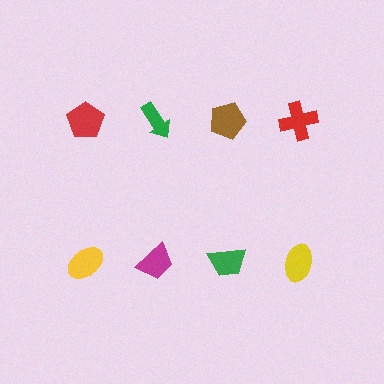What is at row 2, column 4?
A yellow ellipse.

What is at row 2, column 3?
A green trapezoid.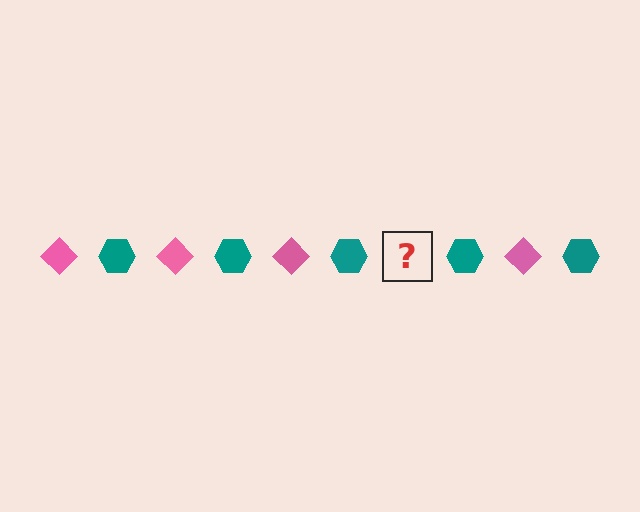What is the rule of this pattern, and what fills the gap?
The rule is that the pattern alternates between pink diamond and teal hexagon. The gap should be filled with a pink diamond.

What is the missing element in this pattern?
The missing element is a pink diamond.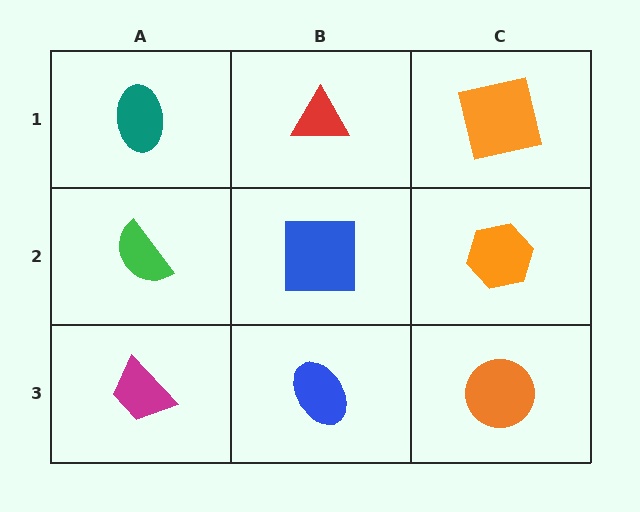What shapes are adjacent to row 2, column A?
A teal ellipse (row 1, column A), a magenta trapezoid (row 3, column A), a blue square (row 2, column B).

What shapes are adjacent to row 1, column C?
An orange hexagon (row 2, column C), a red triangle (row 1, column B).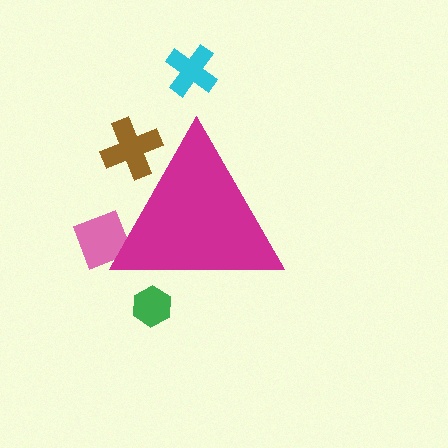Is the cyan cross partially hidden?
No, the cyan cross is fully visible.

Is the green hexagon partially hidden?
Yes, the green hexagon is partially hidden behind the magenta triangle.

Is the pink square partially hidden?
Yes, the pink square is partially hidden behind the magenta triangle.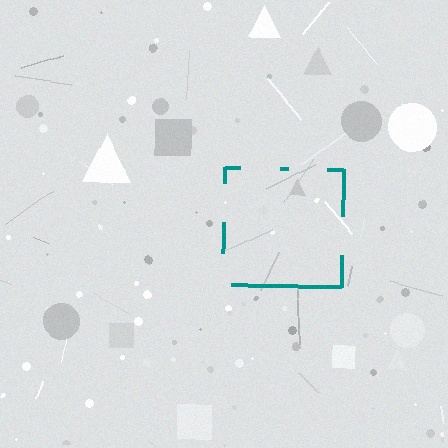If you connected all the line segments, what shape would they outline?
They would outline a square.